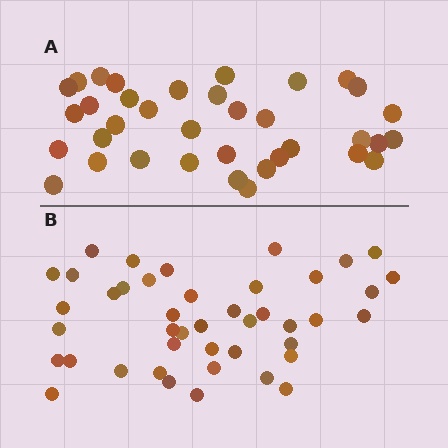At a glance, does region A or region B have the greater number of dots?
Region B (the bottom region) has more dots.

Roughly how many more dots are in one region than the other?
Region B has roughly 8 or so more dots than region A.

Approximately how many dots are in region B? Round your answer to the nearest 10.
About 40 dots. (The exact count is 43, which rounds to 40.)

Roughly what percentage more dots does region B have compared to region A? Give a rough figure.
About 20% more.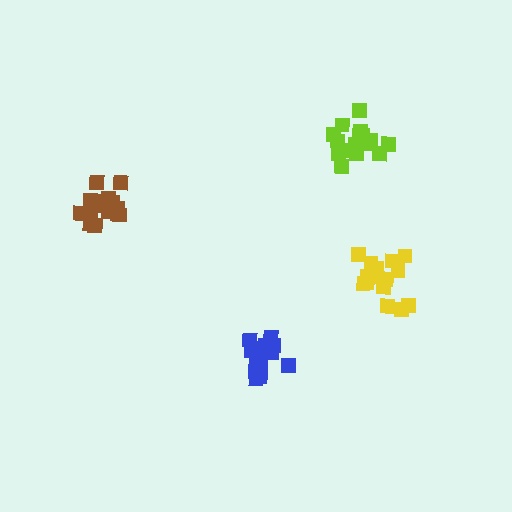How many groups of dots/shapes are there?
There are 4 groups.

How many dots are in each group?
Group 1: 19 dots, Group 2: 15 dots, Group 3: 16 dots, Group 4: 16 dots (66 total).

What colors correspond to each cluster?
The clusters are colored: blue, brown, lime, yellow.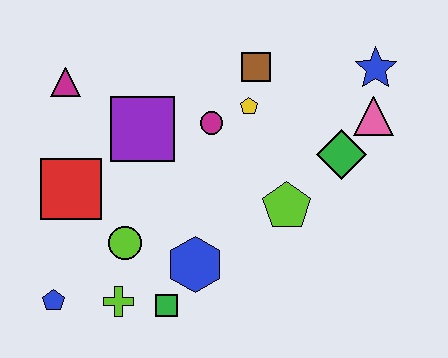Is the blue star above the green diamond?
Yes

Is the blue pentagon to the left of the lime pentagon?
Yes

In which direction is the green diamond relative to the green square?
The green diamond is to the right of the green square.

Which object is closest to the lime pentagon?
The green diamond is closest to the lime pentagon.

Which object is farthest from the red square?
The blue star is farthest from the red square.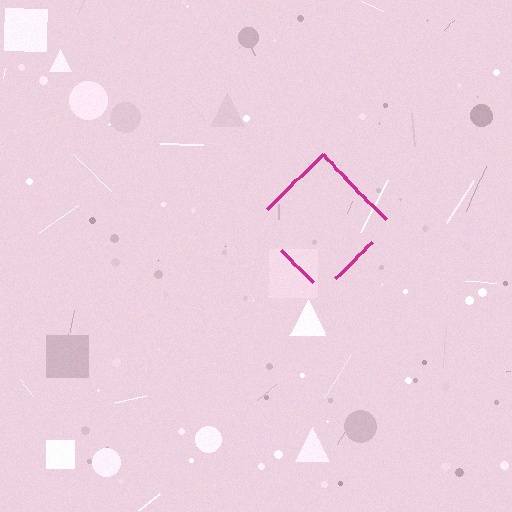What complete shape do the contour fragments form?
The contour fragments form a diamond.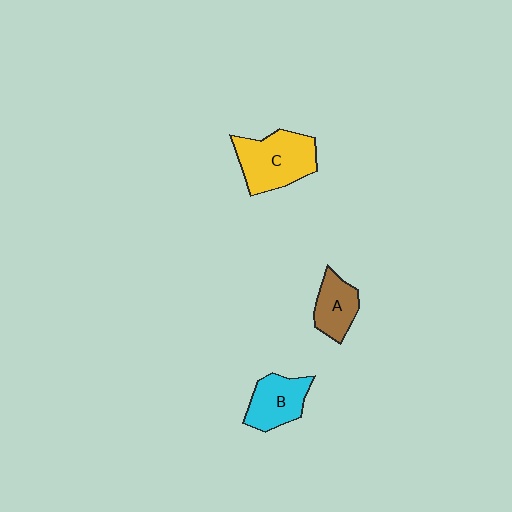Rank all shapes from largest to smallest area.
From largest to smallest: C (yellow), B (cyan), A (brown).